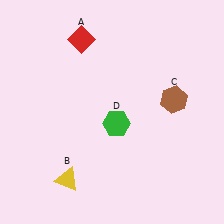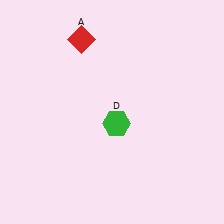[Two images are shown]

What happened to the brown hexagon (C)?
The brown hexagon (C) was removed in Image 2. It was in the top-right area of Image 1.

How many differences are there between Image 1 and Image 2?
There are 2 differences between the two images.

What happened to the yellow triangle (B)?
The yellow triangle (B) was removed in Image 2. It was in the bottom-left area of Image 1.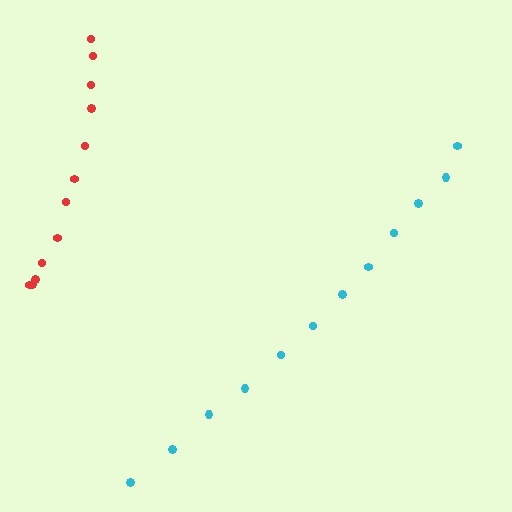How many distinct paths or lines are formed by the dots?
There are 2 distinct paths.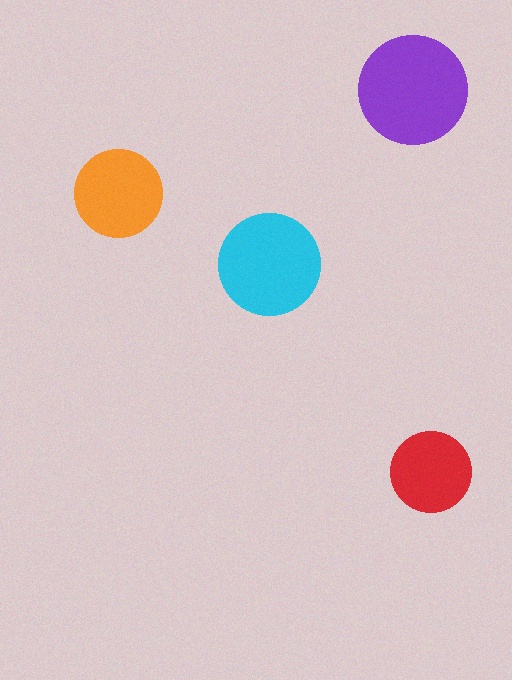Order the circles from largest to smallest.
the purple one, the cyan one, the orange one, the red one.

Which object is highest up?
The purple circle is topmost.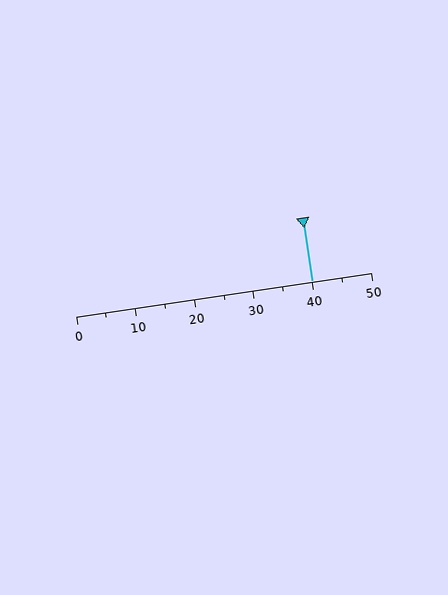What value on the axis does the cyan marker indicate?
The marker indicates approximately 40.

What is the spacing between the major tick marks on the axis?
The major ticks are spaced 10 apart.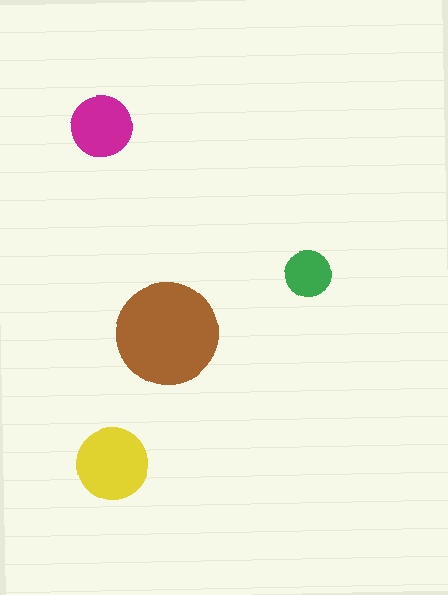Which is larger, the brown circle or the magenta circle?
The brown one.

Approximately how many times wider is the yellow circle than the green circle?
About 1.5 times wider.